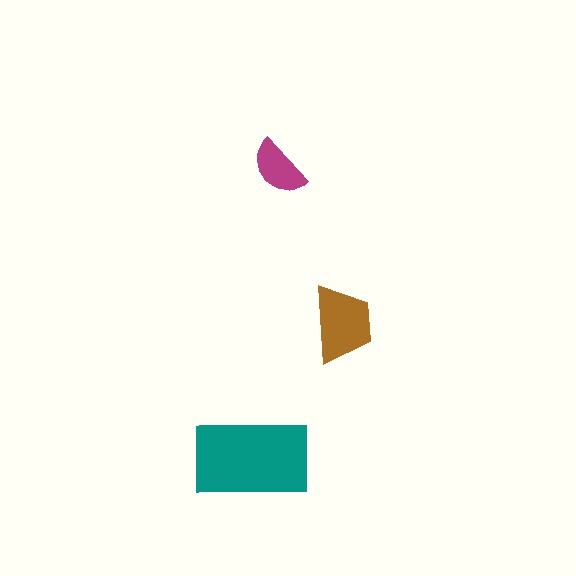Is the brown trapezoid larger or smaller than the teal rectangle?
Smaller.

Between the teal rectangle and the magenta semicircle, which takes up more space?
The teal rectangle.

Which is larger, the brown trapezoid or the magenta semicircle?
The brown trapezoid.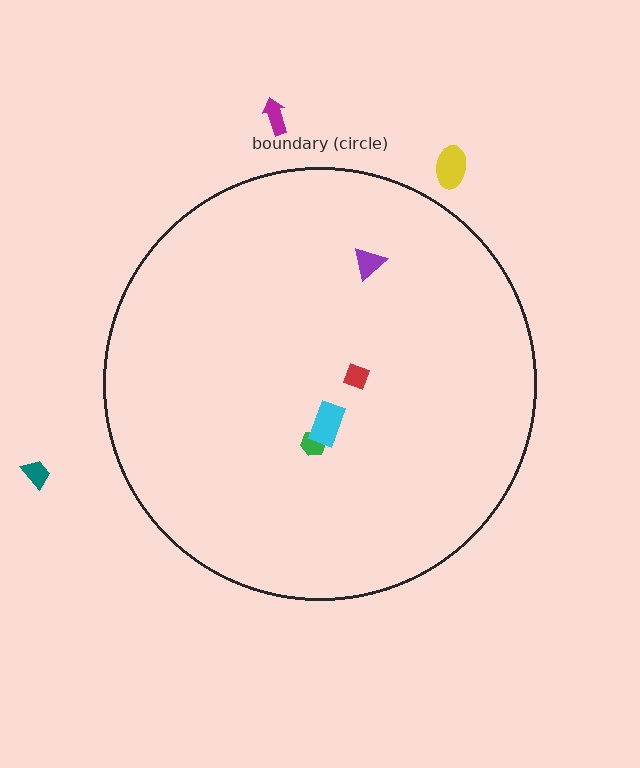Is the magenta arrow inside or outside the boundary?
Outside.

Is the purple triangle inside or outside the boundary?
Inside.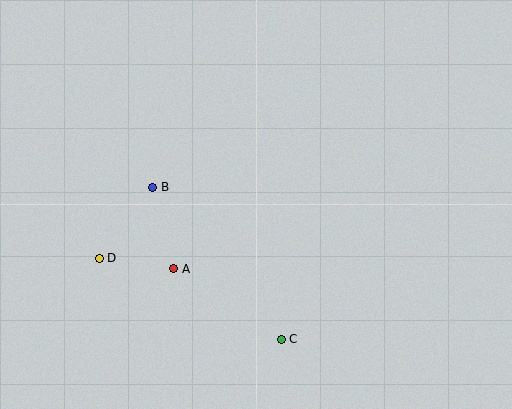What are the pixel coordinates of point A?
Point A is at (174, 269).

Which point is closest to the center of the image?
Point A at (174, 269) is closest to the center.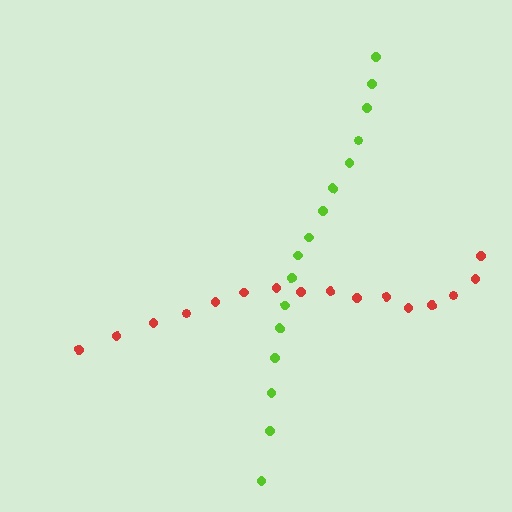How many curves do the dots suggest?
There are 2 distinct paths.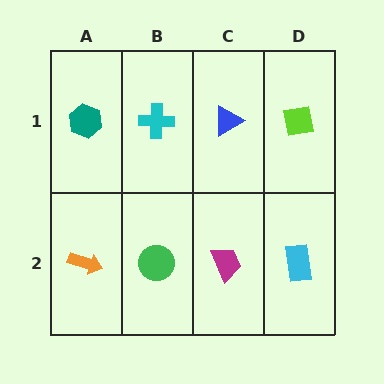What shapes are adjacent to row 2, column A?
A teal hexagon (row 1, column A), a green circle (row 2, column B).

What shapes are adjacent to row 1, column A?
An orange arrow (row 2, column A), a cyan cross (row 1, column B).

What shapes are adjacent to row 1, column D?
A cyan rectangle (row 2, column D), a blue triangle (row 1, column C).